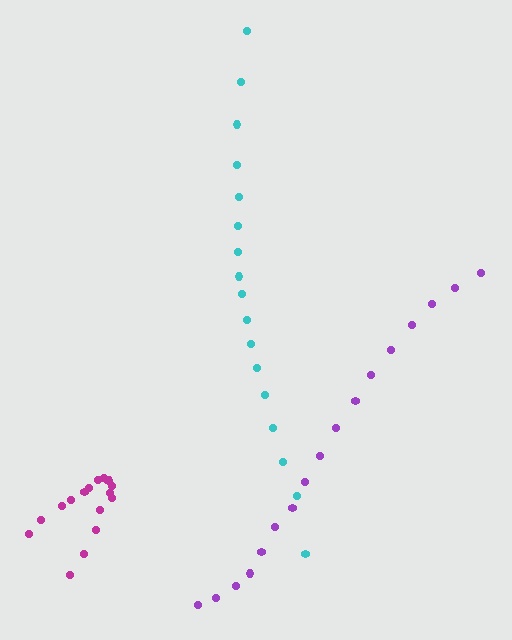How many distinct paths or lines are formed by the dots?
There are 3 distinct paths.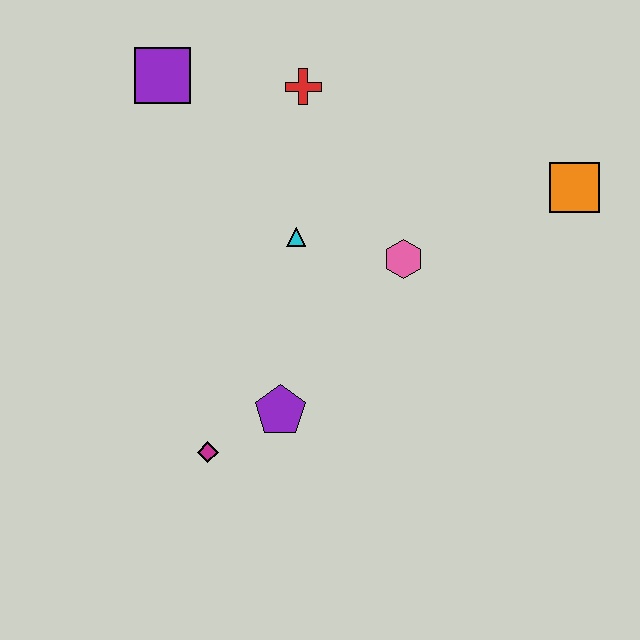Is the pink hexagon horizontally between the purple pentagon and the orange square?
Yes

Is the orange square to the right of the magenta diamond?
Yes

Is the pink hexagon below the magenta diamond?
No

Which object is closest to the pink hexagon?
The cyan triangle is closest to the pink hexagon.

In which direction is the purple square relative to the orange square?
The purple square is to the left of the orange square.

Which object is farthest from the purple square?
The orange square is farthest from the purple square.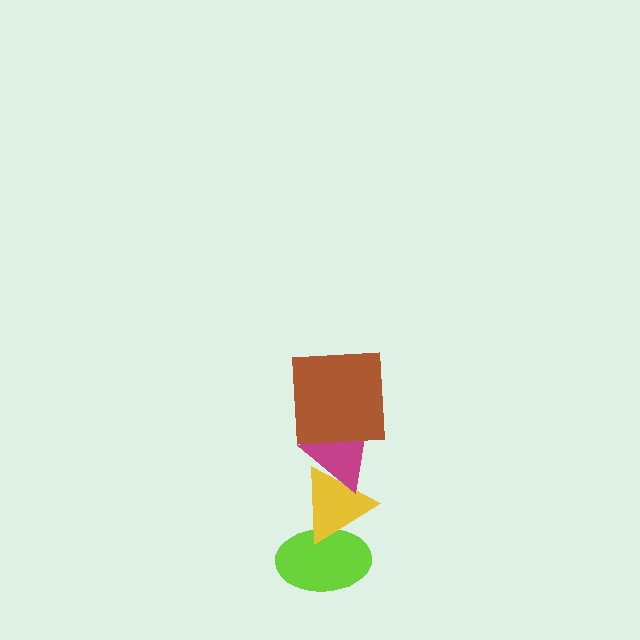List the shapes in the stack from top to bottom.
From top to bottom: the brown square, the magenta triangle, the yellow triangle, the lime ellipse.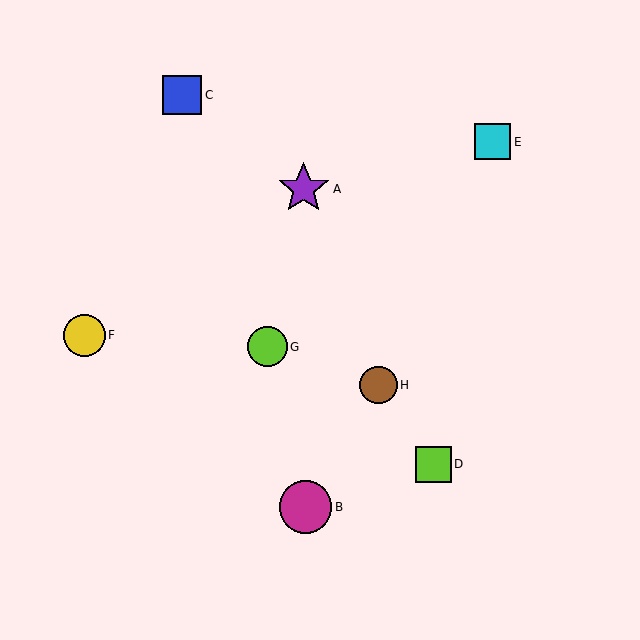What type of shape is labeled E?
Shape E is a cyan square.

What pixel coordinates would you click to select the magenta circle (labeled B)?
Click at (305, 507) to select the magenta circle B.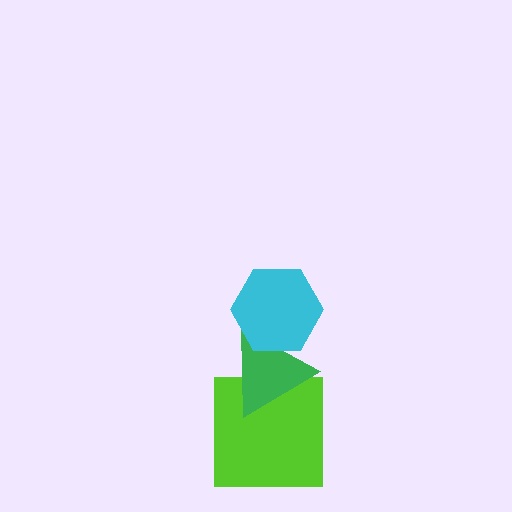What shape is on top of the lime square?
The green triangle is on top of the lime square.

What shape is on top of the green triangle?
The cyan hexagon is on top of the green triangle.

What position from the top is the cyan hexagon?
The cyan hexagon is 1st from the top.